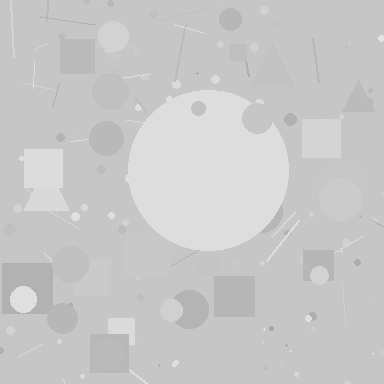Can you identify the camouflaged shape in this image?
The camouflaged shape is a circle.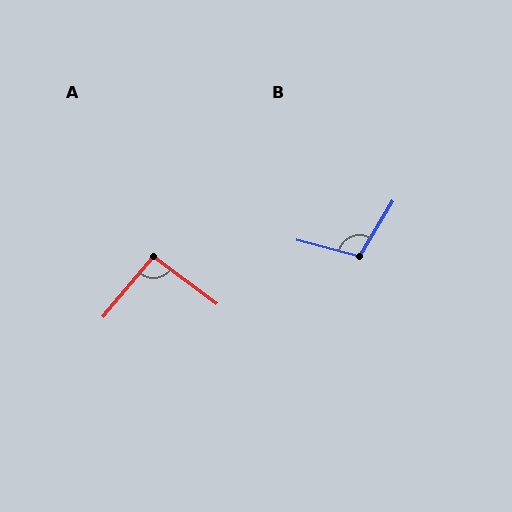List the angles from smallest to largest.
A (93°), B (106°).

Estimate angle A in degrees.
Approximately 93 degrees.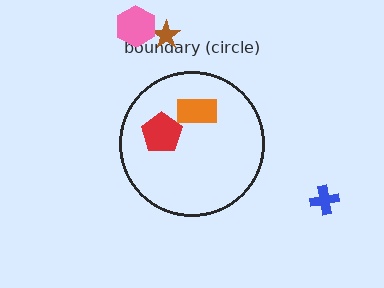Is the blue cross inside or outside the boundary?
Outside.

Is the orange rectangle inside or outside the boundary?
Inside.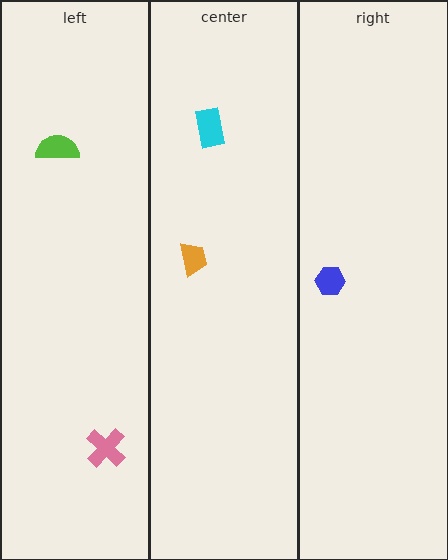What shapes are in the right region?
The blue hexagon.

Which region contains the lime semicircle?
The left region.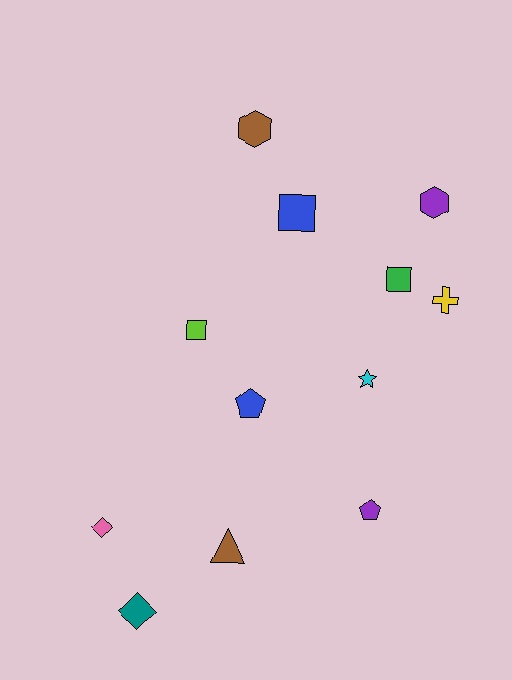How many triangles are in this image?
There is 1 triangle.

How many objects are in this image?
There are 12 objects.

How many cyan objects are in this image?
There is 1 cyan object.